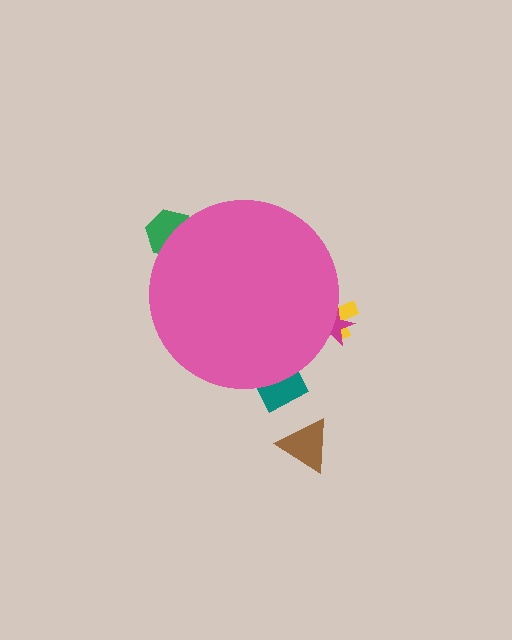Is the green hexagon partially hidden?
Yes, the green hexagon is partially hidden behind the pink circle.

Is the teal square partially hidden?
Yes, the teal square is partially hidden behind the pink circle.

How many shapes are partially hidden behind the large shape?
4 shapes are partially hidden.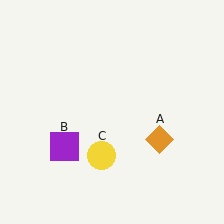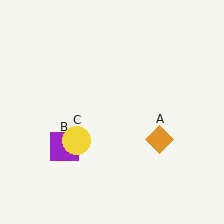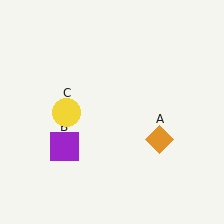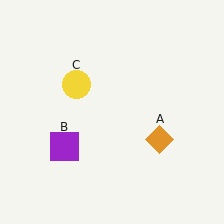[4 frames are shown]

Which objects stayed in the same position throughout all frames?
Orange diamond (object A) and purple square (object B) remained stationary.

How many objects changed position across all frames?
1 object changed position: yellow circle (object C).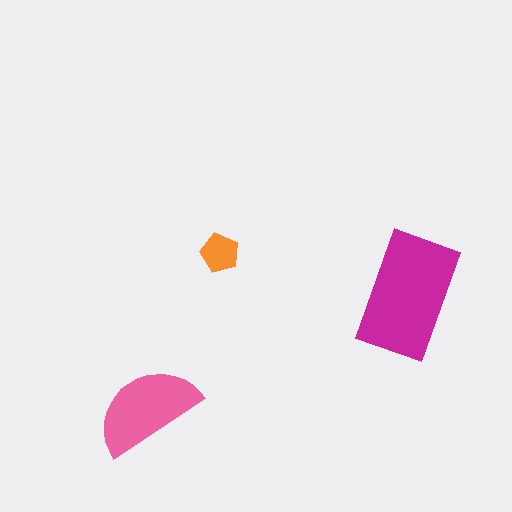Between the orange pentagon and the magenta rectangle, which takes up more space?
The magenta rectangle.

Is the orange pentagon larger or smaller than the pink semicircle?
Smaller.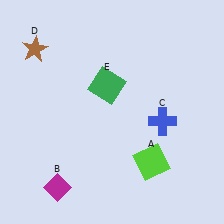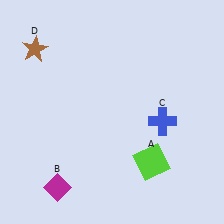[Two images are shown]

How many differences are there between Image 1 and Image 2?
There is 1 difference between the two images.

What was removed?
The green square (E) was removed in Image 2.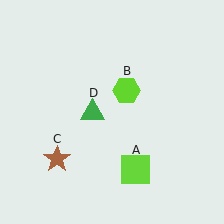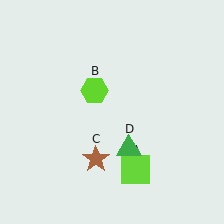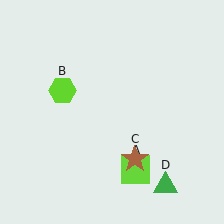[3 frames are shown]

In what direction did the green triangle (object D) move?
The green triangle (object D) moved down and to the right.